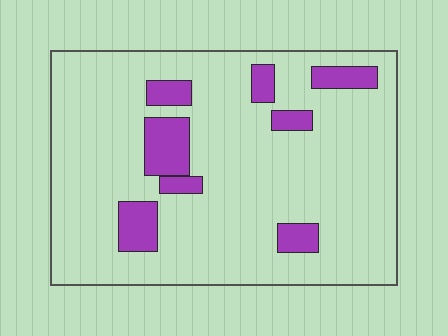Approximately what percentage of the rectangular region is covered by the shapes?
Approximately 15%.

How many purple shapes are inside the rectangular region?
8.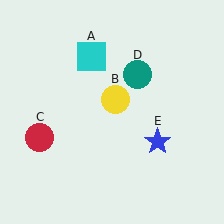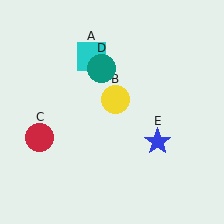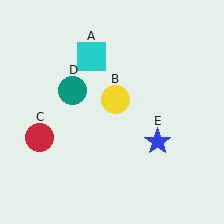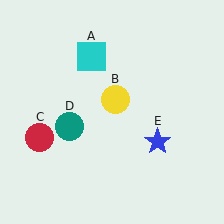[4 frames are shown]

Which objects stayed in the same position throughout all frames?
Cyan square (object A) and yellow circle (object B) and red circle (object C) and blue star (object E) remained stationary.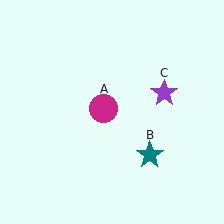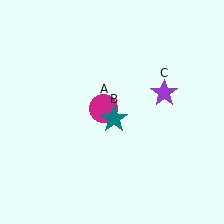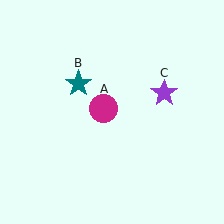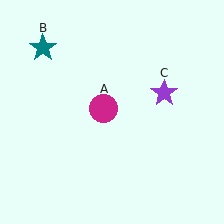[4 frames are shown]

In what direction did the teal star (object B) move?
The teal star (object B) moved up and to the left.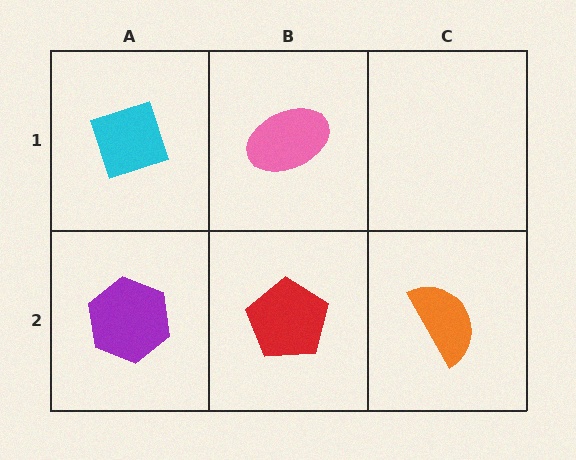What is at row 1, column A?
A cyan diamond.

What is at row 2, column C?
An orange semicircle.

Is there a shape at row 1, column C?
No, that cell is empty.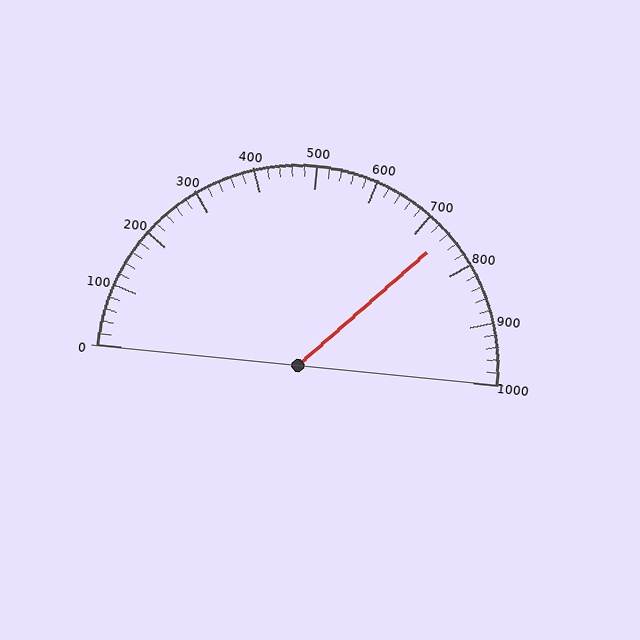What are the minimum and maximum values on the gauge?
The gauge ranges from 0 to 1000.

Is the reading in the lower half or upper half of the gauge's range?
The reading is in the upper half of the range (0 to 1000).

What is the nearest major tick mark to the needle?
The nearest major tick mark is 700.